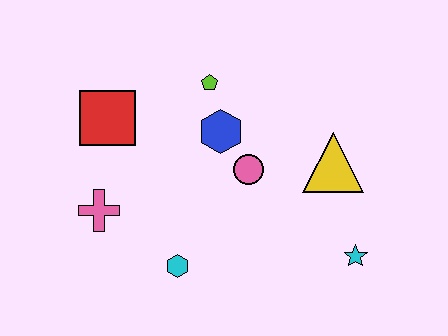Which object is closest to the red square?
The pink cross is closest to the red square.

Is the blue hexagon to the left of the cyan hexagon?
No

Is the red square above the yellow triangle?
Yes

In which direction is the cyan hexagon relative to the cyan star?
The cyan hexagon is to the left of the cyan star.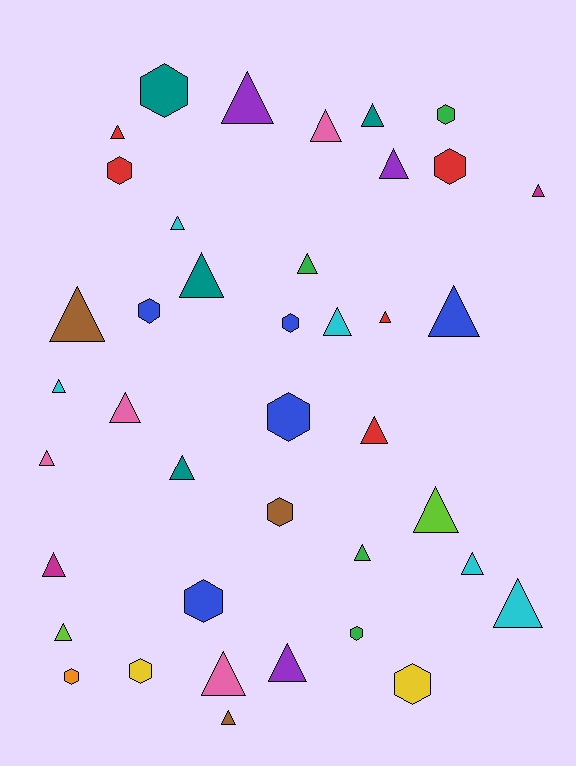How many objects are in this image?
There are 40 objects.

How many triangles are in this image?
There are 27 triangles.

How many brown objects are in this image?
There are 3 brown objects.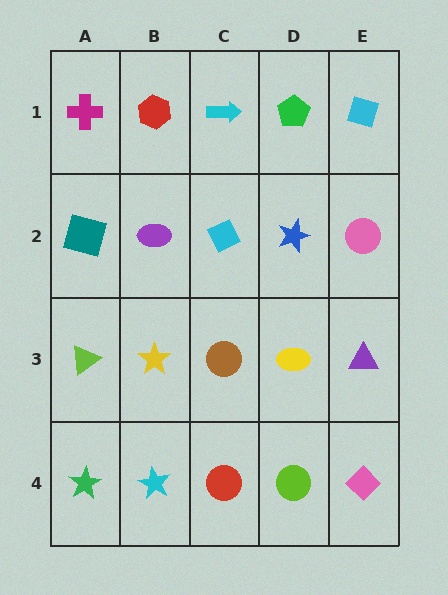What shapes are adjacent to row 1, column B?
A purple ellipse (row 2, column B), a magenta cross (row 1, column A), a cyan arrow (row 1, column C).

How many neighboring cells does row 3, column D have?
4.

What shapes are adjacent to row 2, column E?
A cyan diamond (row 1, column E), a purple triangle (row 3, column E), a blue star (row 2, column D).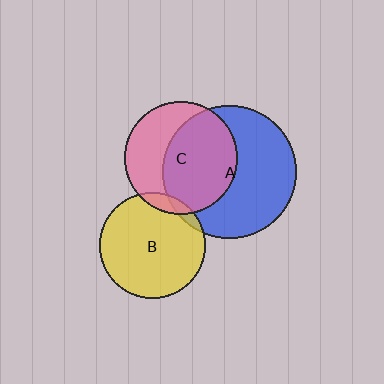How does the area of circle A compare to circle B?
Approximately 1.6 times.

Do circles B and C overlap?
Yes.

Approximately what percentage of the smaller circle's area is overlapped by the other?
Approximately 10%.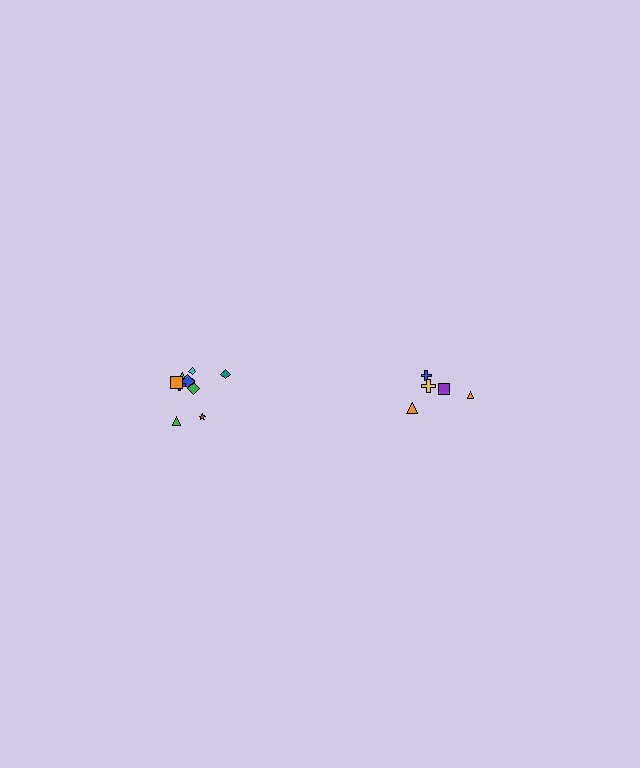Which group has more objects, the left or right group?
The left group.